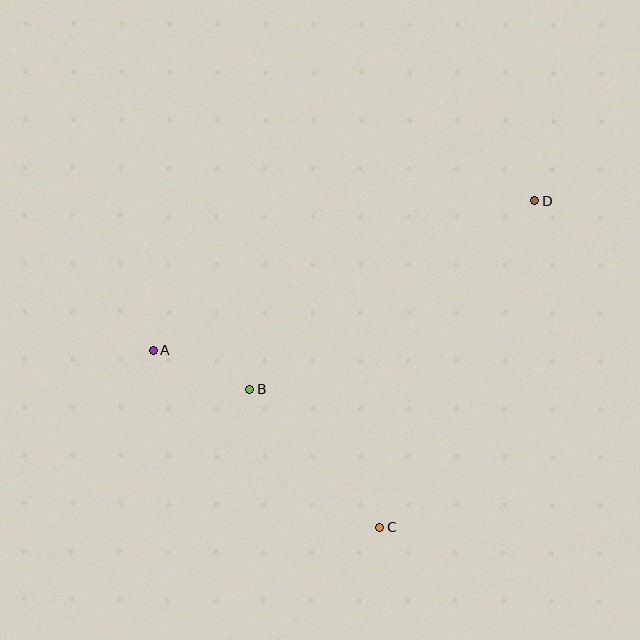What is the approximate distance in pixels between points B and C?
The distance between B and C is approximately 190 pixels.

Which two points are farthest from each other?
Points A and D are farthest from each other.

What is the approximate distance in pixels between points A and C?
The distance between A and C is approximately 288 pixels.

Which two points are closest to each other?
Points A and B are closest to each other.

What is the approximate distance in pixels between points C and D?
The distance between C and D is approximately 362 pixels.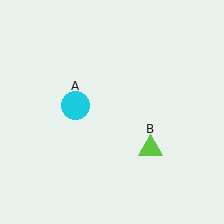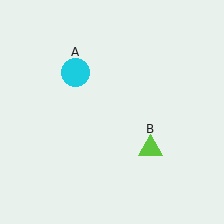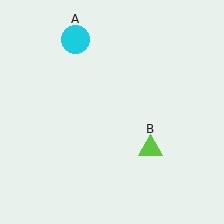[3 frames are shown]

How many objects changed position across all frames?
1 object changed position: cyan circle (object A).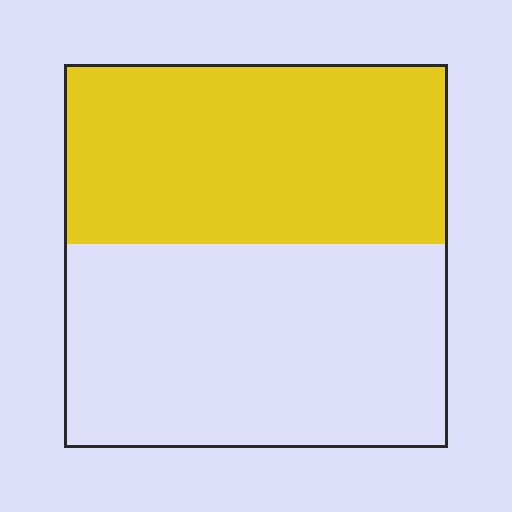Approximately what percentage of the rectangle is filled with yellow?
Approximately 45%.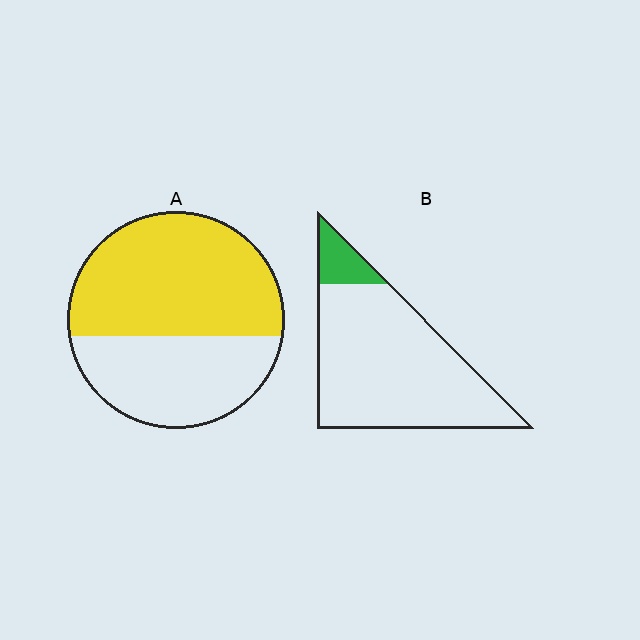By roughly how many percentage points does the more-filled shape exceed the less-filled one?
By roughly 50 percentage points (A over B).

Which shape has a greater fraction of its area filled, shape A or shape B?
Shape A.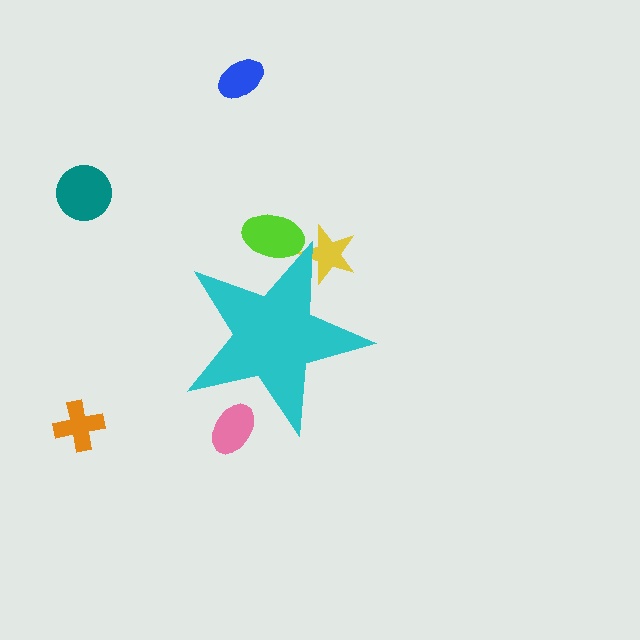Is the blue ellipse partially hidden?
No, the blue ellipse is fully visible.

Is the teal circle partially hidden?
No, the teal circle is fully visible.